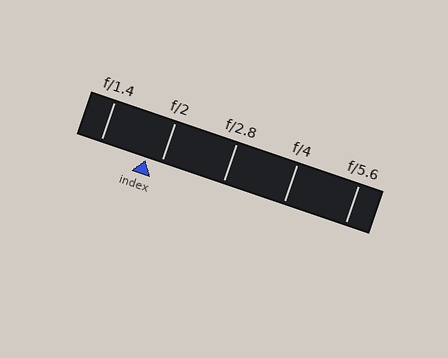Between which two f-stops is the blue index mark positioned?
The index mark is between f/1.4 and f/2.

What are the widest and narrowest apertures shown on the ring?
The widest aperture shown is f/1.4 and the narrowest is f/5.6.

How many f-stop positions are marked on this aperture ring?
There are 5 f-stop positions marked.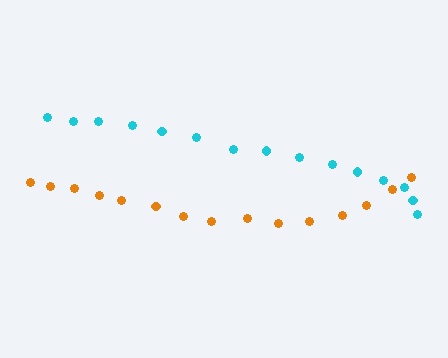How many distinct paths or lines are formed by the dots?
There are 2 distinct paths.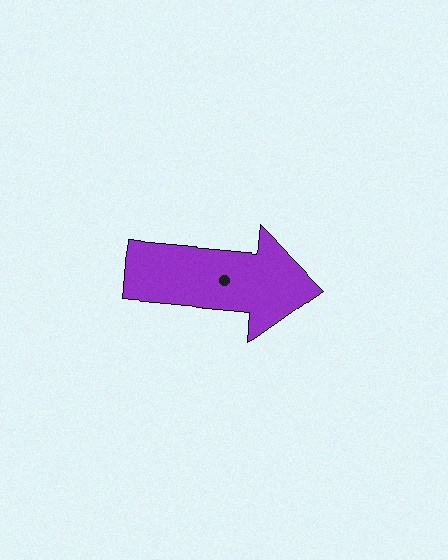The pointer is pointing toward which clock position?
Roughly 3 o'clock.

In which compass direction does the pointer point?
East.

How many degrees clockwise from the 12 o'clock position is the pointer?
Approximately 95 degrees.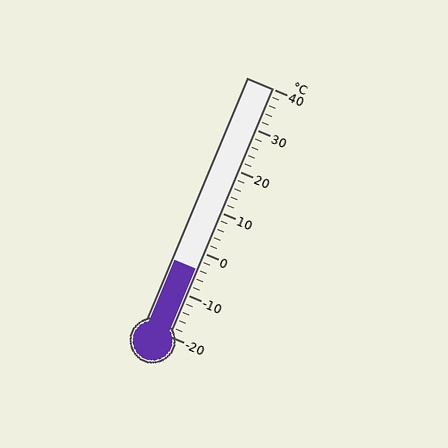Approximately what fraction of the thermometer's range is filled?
The thermometer is filled to approximately 25% of its range.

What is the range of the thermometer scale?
The thermometer scale ranges from -20°C to 40°C.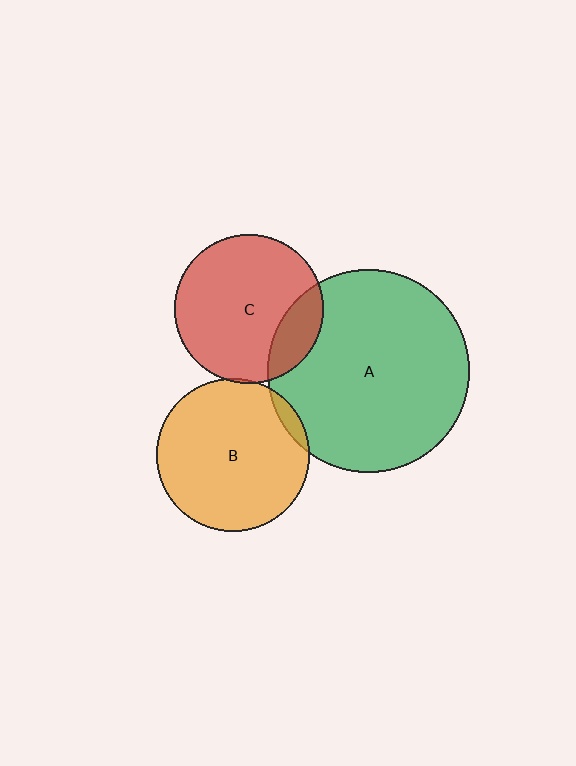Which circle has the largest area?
Circle A (green).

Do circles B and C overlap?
Yes.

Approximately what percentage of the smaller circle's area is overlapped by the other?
Approximately 5%.